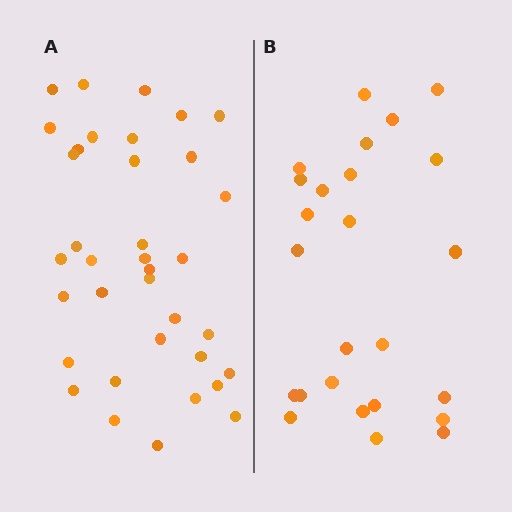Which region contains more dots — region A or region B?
Region A (the left region) has more dots.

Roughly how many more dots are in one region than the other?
Region A has roughly 12 or so more dots than region B.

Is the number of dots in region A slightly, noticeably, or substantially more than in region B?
Region A has noticeably more, but not dramatically so. The ratio is roughly 1.4 to 1.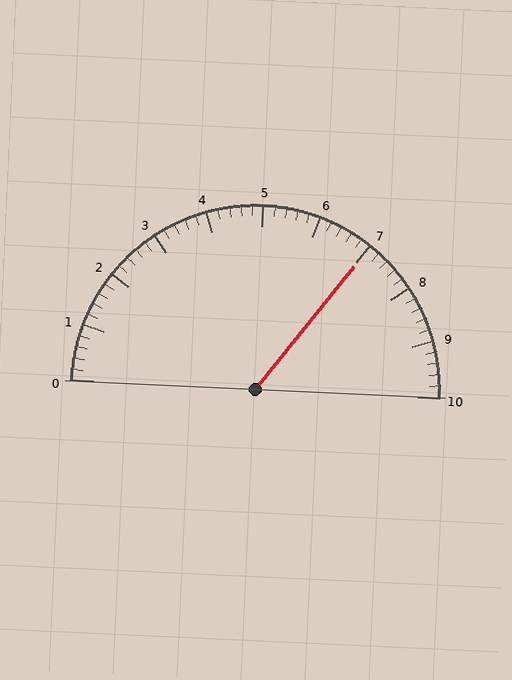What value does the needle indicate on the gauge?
The needle indicates approximately 7.0.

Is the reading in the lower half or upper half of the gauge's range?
The reading is in the upper half of the range (0 to 10).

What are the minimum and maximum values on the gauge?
The gauge ranges from 0 to 10.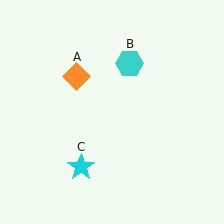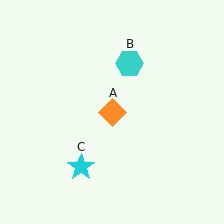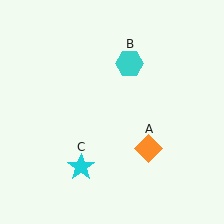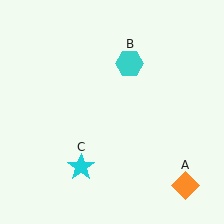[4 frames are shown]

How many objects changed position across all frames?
1 object changed position: orange diamond (object A).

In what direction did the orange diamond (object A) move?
The orange diamond (object A) moved down and to the right.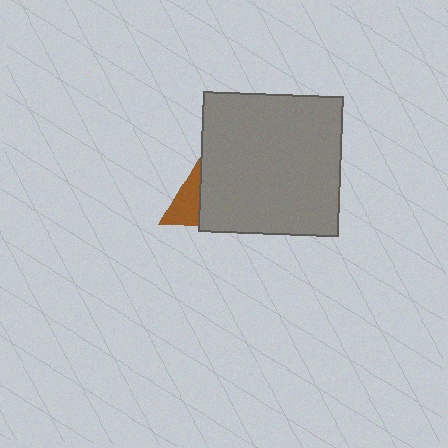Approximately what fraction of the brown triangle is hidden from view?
Roughly 60% of the brown triangle is hidden behind the gray square.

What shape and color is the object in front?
The object in front is a gray square.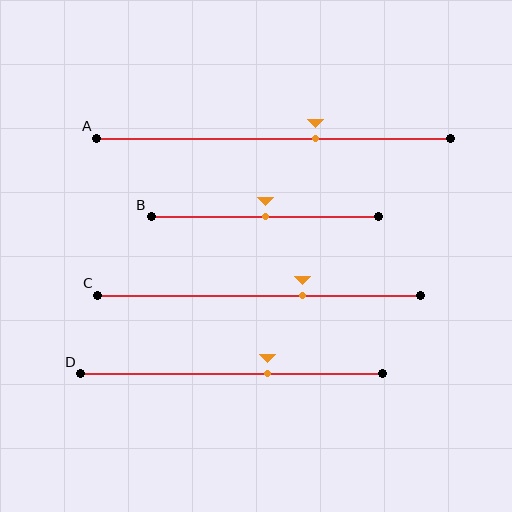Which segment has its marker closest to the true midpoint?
Segment B has its marker closest to the true midpoint.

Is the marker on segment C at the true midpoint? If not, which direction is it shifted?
No, the marker on segment C is shifted to the right by about 14% of the segment length.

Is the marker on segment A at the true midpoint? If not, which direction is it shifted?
No, the marker on segment A is shifted to the right by about 12% of the segment length.